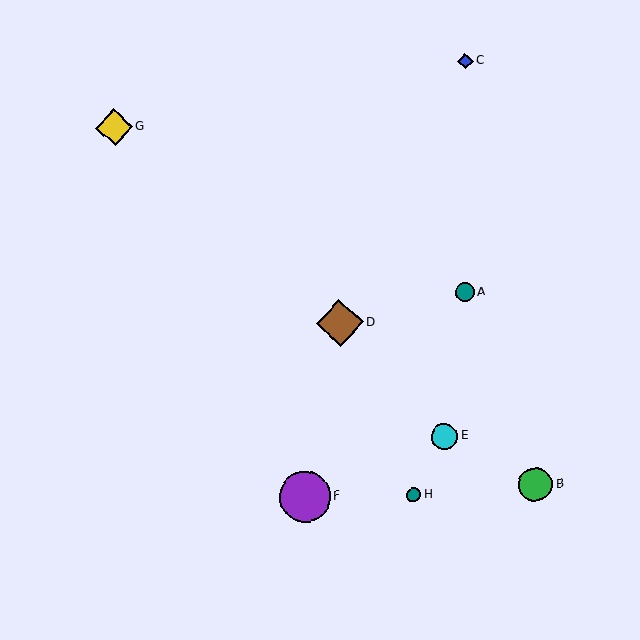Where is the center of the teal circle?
The center of the teal circle is at (465, 292).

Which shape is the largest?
The purple circle (labeled F) is the largest.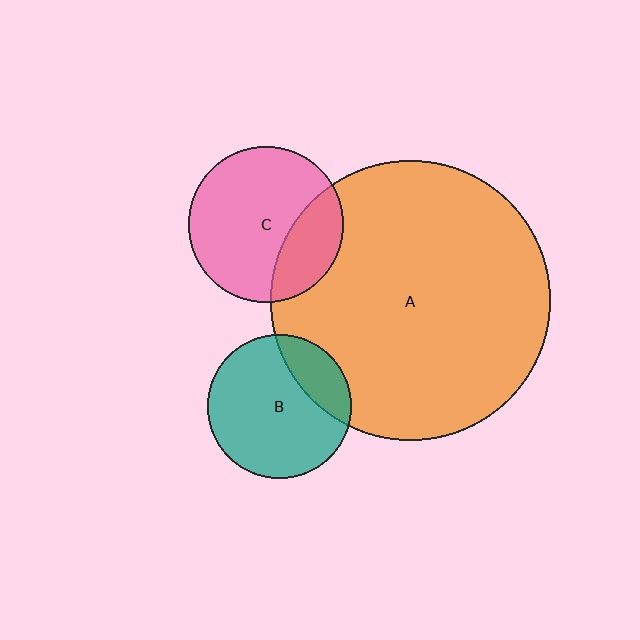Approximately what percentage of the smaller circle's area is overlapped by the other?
Approximately 25%.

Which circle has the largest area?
Circle A (orange).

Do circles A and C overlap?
Yes.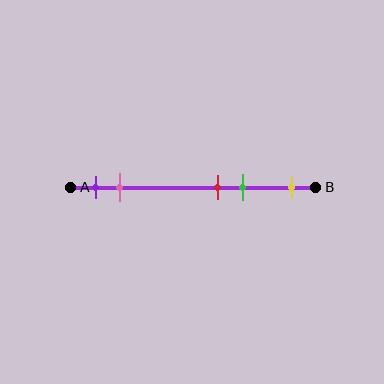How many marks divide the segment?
There are 5 marks dividing the segment.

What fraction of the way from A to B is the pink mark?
The pink mark is approximately 20% (0.2) of the way from A to B.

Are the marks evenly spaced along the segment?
No, the marks are not evenly spaced.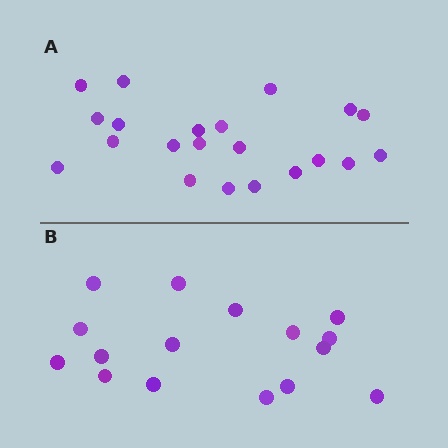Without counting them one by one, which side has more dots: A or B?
Region A (the top region) has more dots.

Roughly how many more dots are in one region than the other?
Region A has about 5 more dots than region B.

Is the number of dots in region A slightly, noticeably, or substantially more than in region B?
Region A has noticeably more, but not dramatically so. The ratio is roughly 1.3 to 1.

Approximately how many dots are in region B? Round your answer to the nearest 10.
About 20 dots. (The exact count is 16, which rounds to 20.)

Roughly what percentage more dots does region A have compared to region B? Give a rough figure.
About 30% more.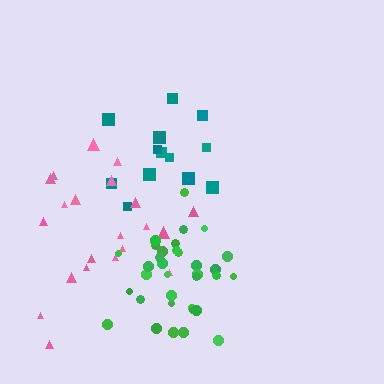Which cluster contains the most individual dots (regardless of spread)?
Green (35).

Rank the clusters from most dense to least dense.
green, teal, pink.